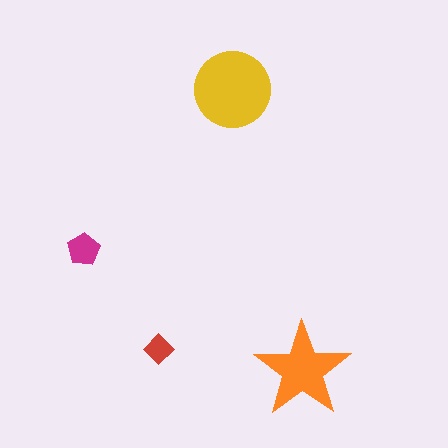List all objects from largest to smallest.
The yellow circle, the orange star, the magenta pentagon, the red diamond.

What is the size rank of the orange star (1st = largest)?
2nd.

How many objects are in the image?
There are 4 objects in the image.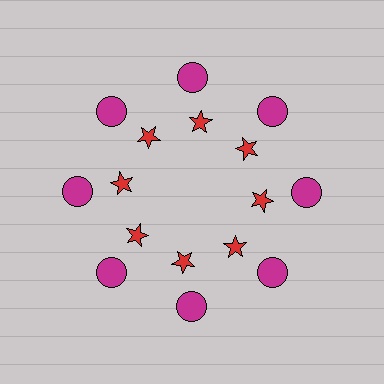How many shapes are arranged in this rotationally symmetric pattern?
There are 16 shapes, arranged in 8 groups of 2.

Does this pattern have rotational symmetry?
Yes, this pattern has 8-fold rotational symmetry. It looks the same after rotating 45 degrees around the center.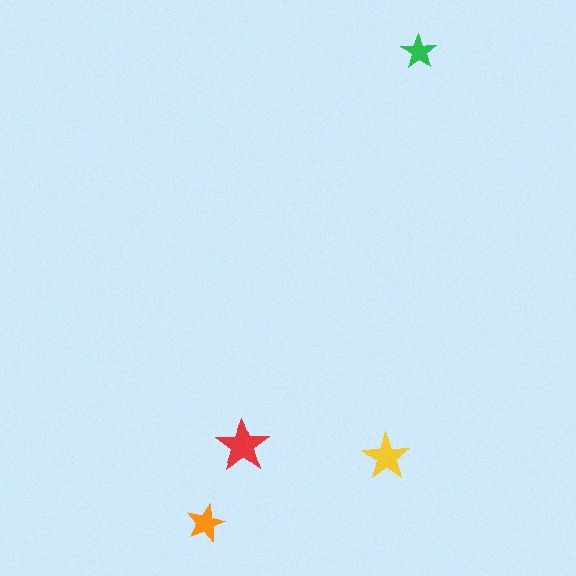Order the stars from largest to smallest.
the red one, the yellow one, the orange one, the green one.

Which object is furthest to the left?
The orange star is leftmost.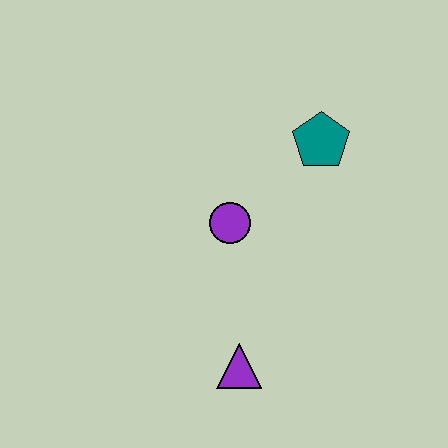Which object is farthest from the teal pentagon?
The purple triangle is farthest from the teal pentagon.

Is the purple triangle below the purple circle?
Yes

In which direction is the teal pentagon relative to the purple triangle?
The teal pentagon is above the purple triangle.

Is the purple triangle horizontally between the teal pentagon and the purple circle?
Yes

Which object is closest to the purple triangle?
The purple circle is closest to the purple triangle.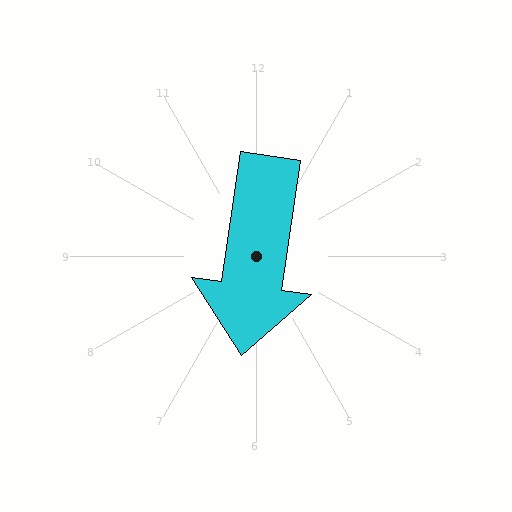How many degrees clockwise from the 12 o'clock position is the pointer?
Approximately 188 degrees.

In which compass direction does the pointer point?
South.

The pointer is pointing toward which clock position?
Roughly 6 o'clock.